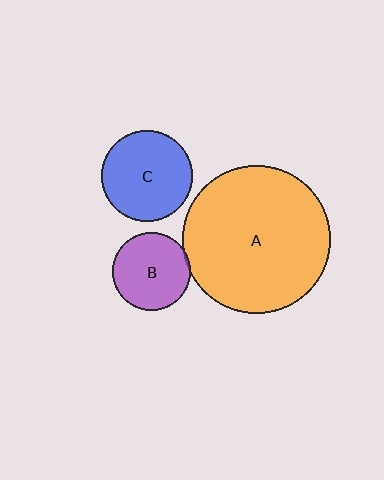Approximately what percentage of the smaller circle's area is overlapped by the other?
Approximately 5%.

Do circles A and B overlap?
Yes.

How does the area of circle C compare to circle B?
Approximately 1.3 times.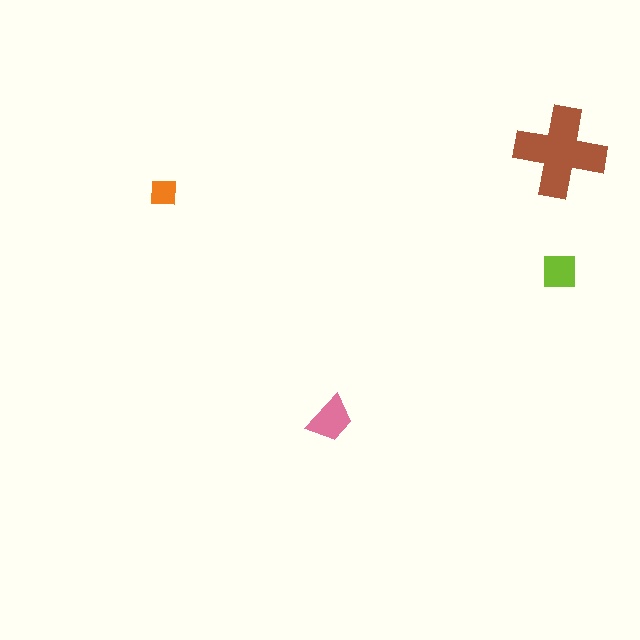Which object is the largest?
The brown cross.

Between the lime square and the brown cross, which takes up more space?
The brown cross.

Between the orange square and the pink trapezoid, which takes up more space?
The pink trapezoid.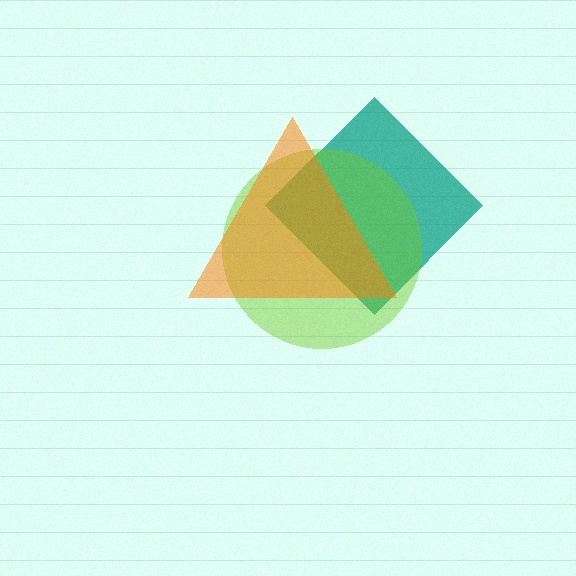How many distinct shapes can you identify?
There are 3 distinct shapes: a teal diamond, a lime circle, an orange triangle.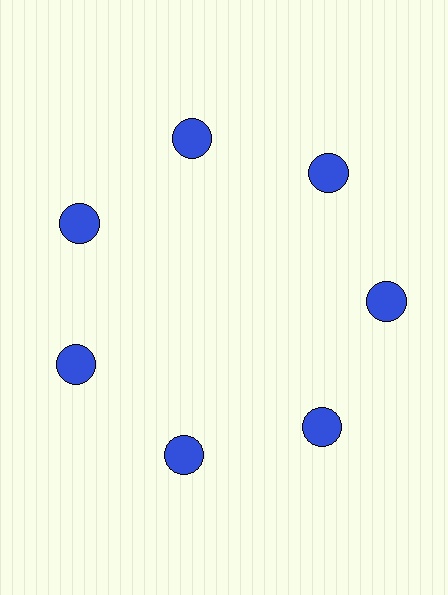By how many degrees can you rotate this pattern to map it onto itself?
The pattern maps onto itself every 51 degrees of rotation.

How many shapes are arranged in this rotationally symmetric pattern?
There are 7 shapes, arranged in 7 groups of 1.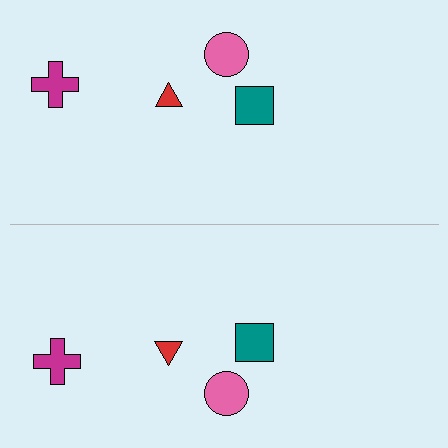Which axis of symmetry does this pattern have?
The pattern has a horizontal axis of symmetry running through the center of the image.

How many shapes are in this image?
There are 8 shapes in this image.